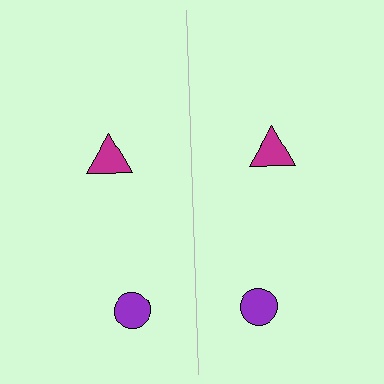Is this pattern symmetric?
Yes, this pattern has bilateral (reflection) symmetry.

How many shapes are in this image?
There are 4 shapes in this image.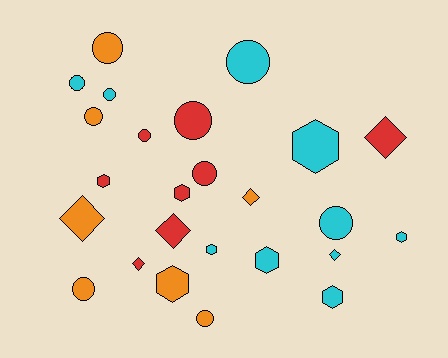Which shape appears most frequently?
Circle, with 11 objects.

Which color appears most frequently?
Cyan, with 10 objects.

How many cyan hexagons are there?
There are 5 cyan hexagons.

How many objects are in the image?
There are 25 objects.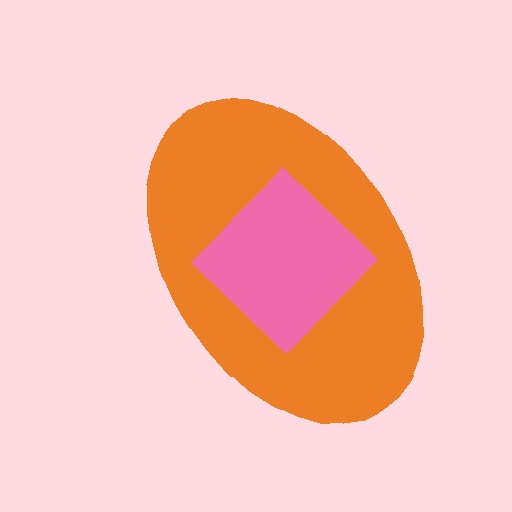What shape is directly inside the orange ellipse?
The pink diamond.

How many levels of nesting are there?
2.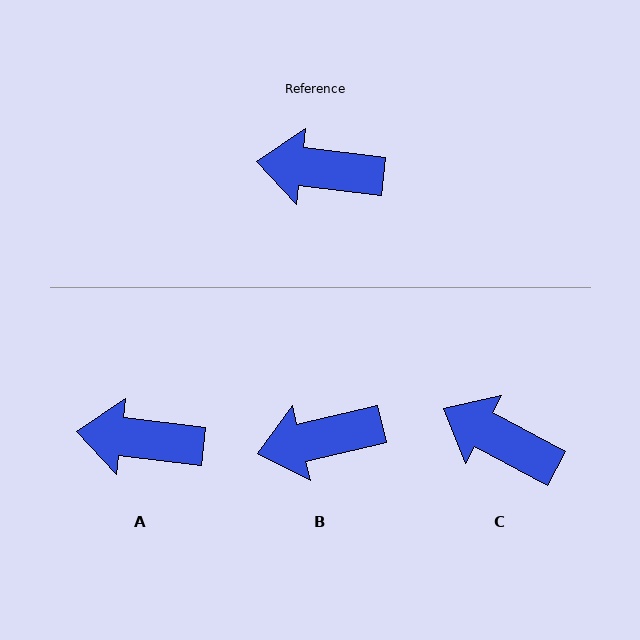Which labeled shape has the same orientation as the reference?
A.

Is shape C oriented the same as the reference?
No, it is off by about 21 degrees.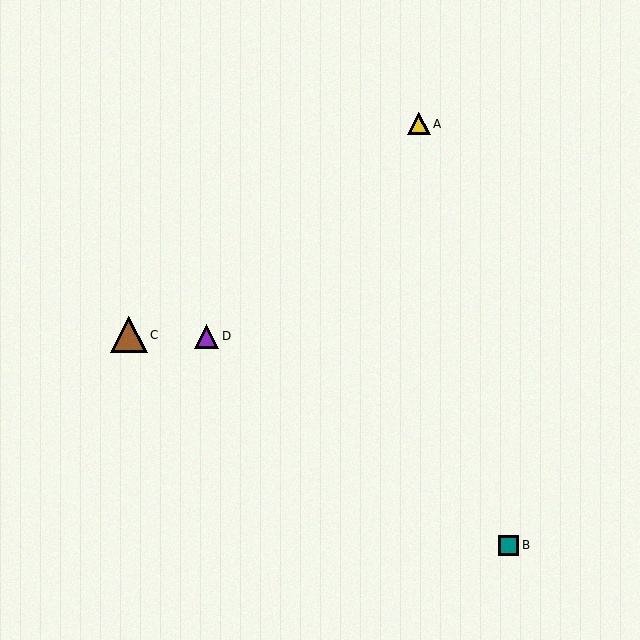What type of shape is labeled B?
Shape B is a teal square.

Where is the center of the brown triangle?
The center of the brown triangle is at (129, 335).